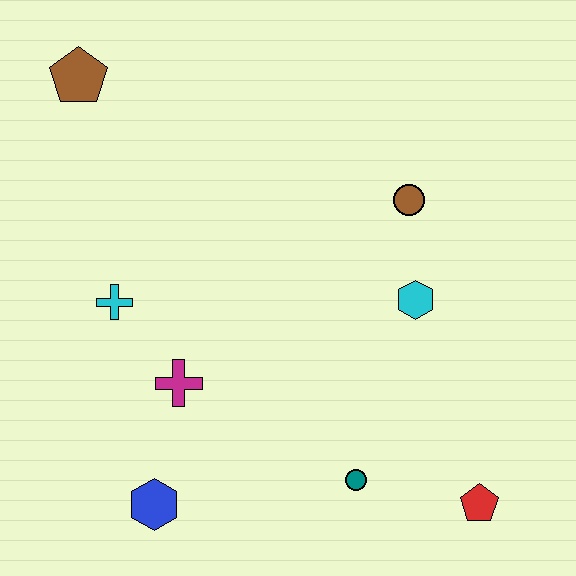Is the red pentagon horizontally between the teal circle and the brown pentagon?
No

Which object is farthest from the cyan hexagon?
The brown pentagon is farthest from the cyan hexagon.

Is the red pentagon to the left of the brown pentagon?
No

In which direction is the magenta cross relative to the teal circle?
The magenta cross is to the left of the teal circle.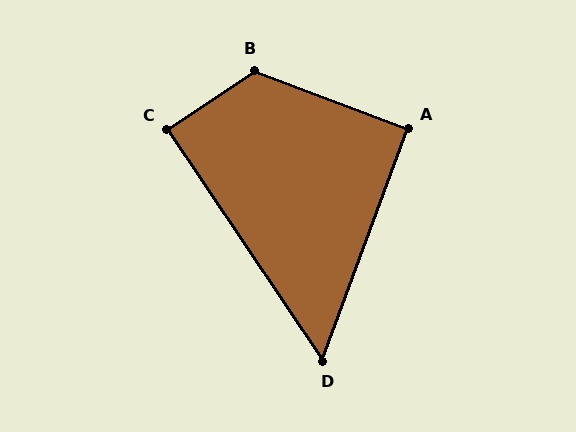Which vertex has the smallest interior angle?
D, at approximately 54 degrees.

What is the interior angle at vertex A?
Approximately 90 degrees (approximately right).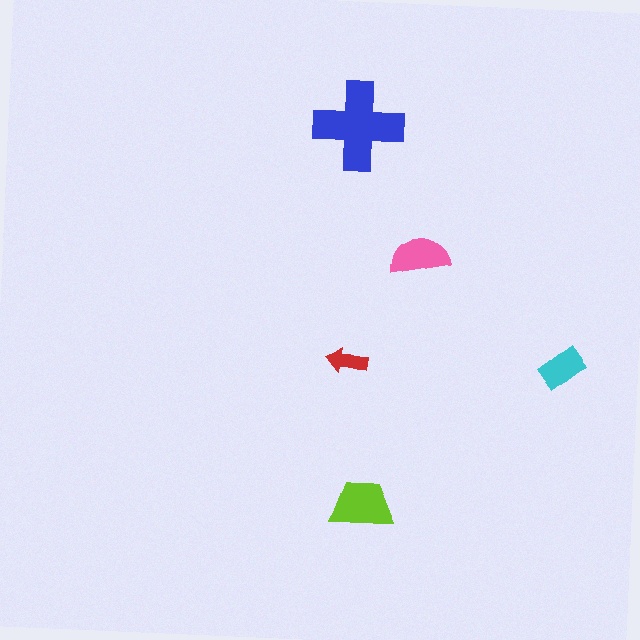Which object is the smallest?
The red arrow.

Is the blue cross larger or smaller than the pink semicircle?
Larger.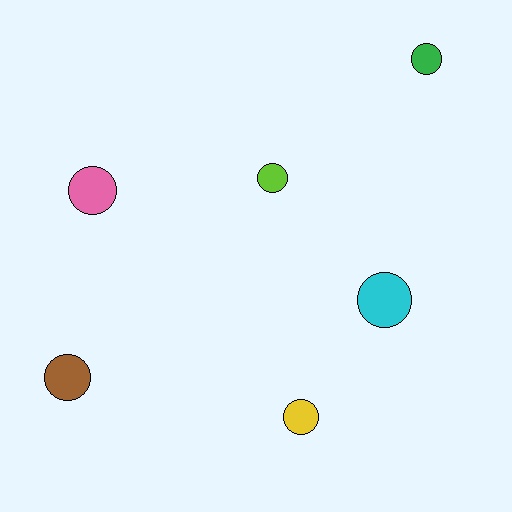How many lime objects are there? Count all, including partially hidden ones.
There is 1 lime object.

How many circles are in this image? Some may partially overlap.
There are 6 circles.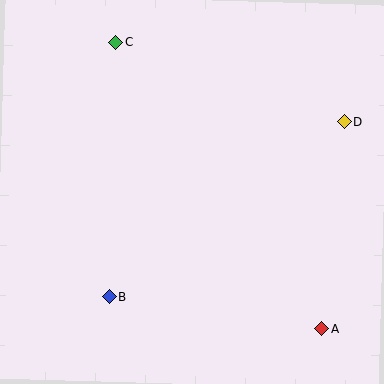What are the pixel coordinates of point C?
Point C is at (116, 42).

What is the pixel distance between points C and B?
The distance between C and B is 254 pixels.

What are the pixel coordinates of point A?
Point A is at (322, 329).